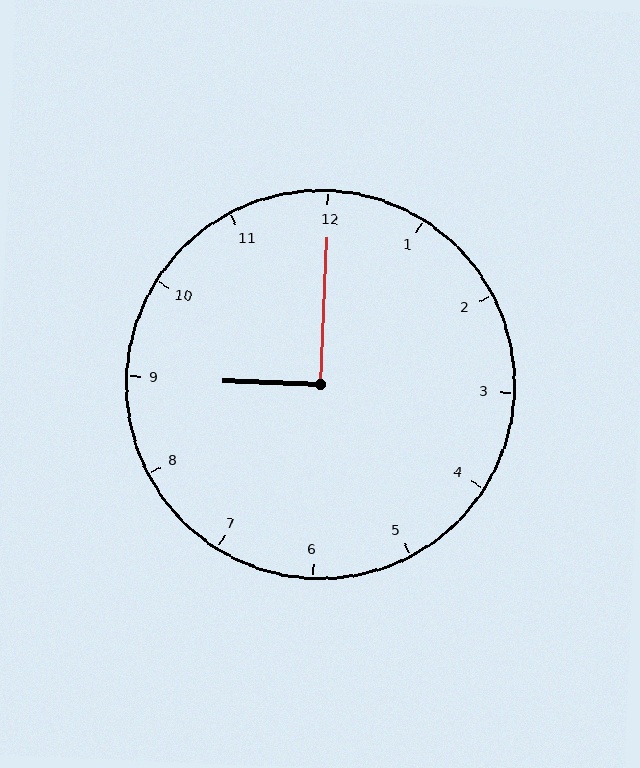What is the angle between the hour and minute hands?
Approximately 90 degrees.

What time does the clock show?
9:00.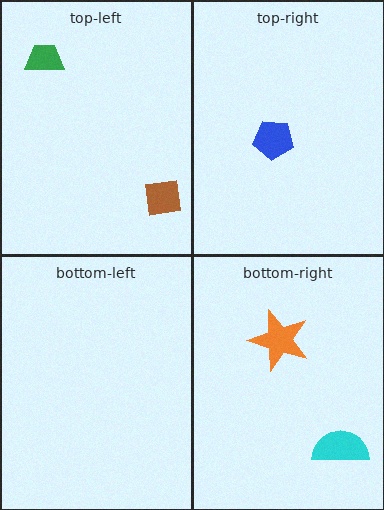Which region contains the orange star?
The bottom-right region.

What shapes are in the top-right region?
The blue pentagon.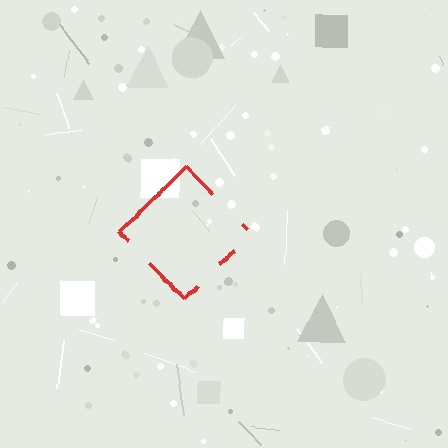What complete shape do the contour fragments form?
The contour fragments form a diamond.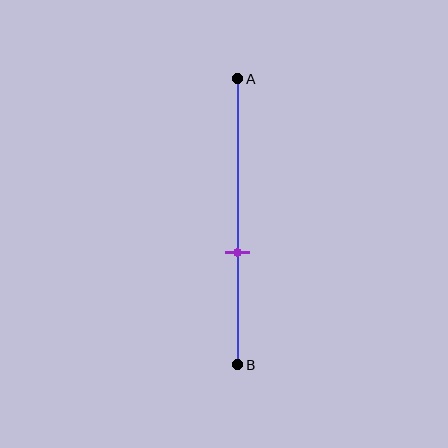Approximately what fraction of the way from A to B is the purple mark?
The purple mark is approximately 60% of the way from A to B.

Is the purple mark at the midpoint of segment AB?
No, the mark is at about 60% from A, not at the 50% midpoint.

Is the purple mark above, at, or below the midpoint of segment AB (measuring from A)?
The purple mark is below the midpoint of segment AB.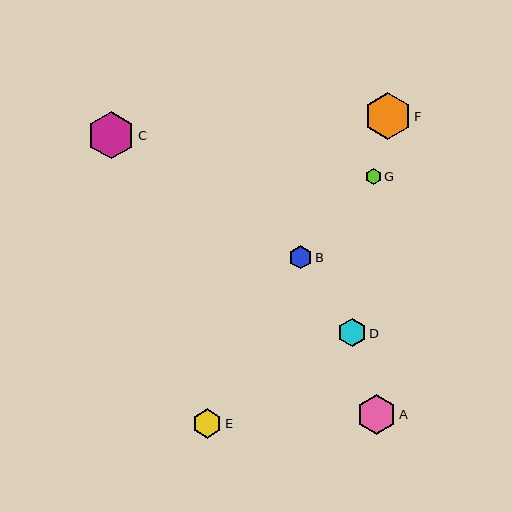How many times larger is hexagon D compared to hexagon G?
Hexagon D is approximately 1.8 times the size of hexagon G.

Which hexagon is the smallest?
Hexagon G is the smallest with a size of approximately 16 pixels.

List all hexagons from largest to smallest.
From largest to smallest: C, F, A, E, D, B, G.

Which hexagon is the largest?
Hexagon C is the largest with a size of approximately 47 pixels.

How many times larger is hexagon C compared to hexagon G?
Hexagon C is approximately 3.0 times the size of hexagon G.